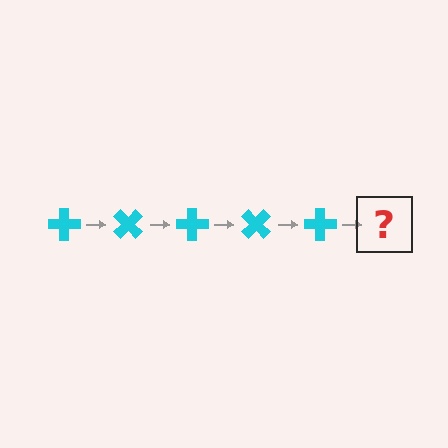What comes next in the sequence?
The next element should be a cyan cross rotated 225 degrees.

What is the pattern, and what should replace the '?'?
The pattern is that the cross rotates 45 degrees each step. The '?' should be a cyan cross rotated 225 degrees.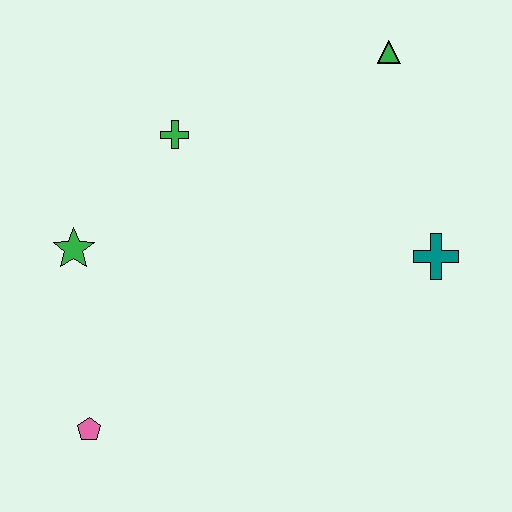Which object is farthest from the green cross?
The pink pentagon is farthest from the green cross.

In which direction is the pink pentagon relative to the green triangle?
The pink pentagon is below the green triangle.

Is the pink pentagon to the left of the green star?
No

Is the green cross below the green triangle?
Yes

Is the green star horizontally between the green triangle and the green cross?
No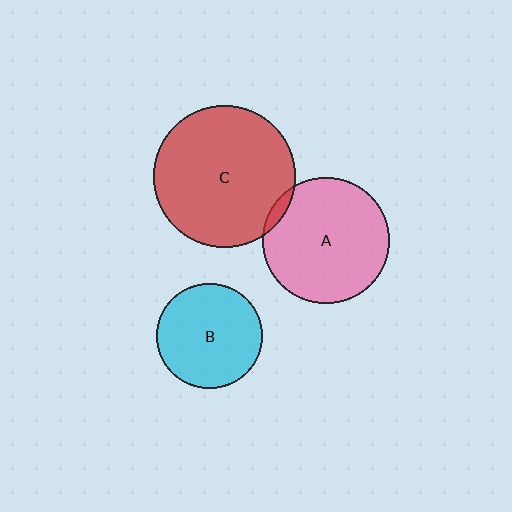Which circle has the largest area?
Circle C (red).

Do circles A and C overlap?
Yes.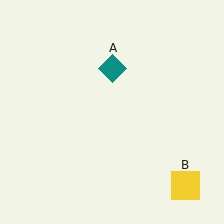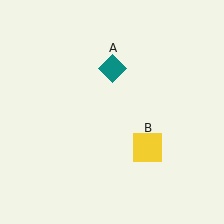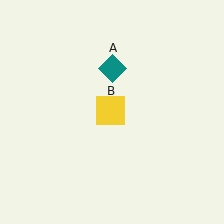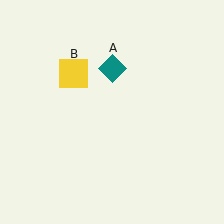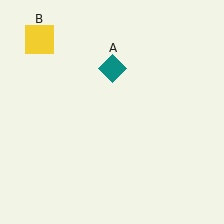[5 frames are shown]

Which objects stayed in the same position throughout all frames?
Teal diamond (object A) remained stationary.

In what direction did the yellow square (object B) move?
The yellow square (object B) moved up and to the left.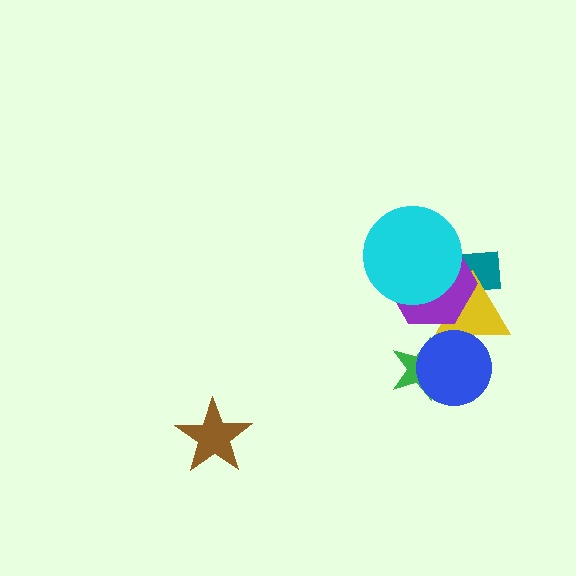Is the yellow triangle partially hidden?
Yes, it is partially covered by another shape.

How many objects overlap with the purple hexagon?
3 objects overlap with the purple hexagon.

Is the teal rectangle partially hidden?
Yes, it is partially covered by another shape.